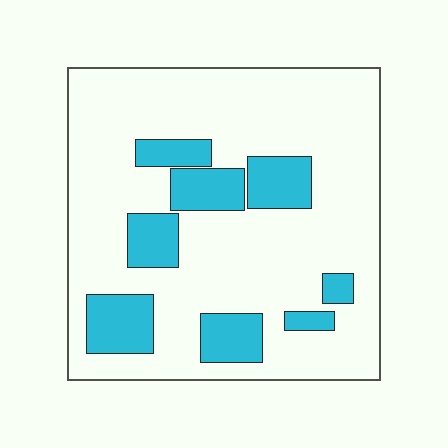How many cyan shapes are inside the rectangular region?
8.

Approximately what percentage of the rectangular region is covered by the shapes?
Approximately 20%.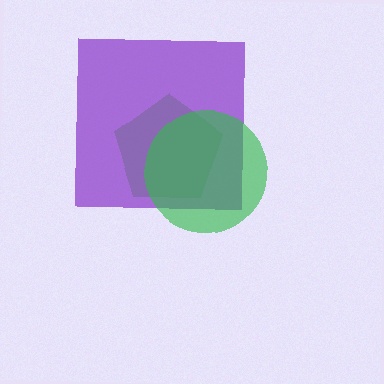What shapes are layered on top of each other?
The layered shapes are: a lime pentagon, a purple square, a green circle.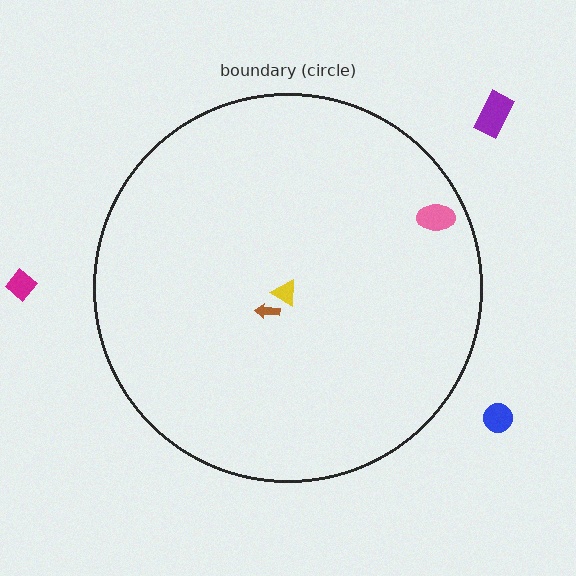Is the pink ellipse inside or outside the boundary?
Inside.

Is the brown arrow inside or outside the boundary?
Inside.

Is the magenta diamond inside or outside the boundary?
Outside.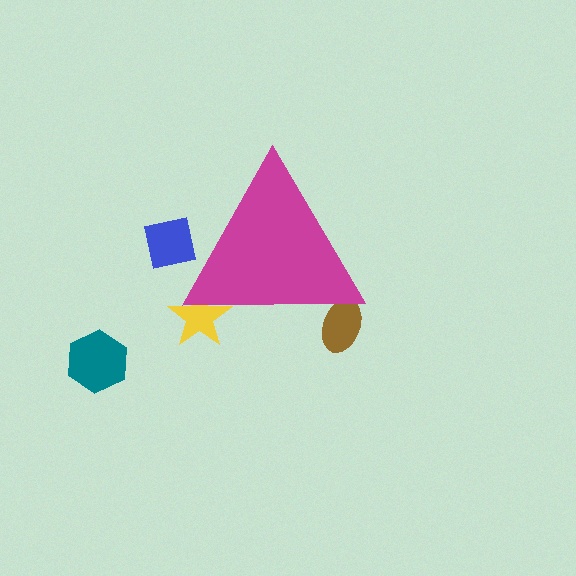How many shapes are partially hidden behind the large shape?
3 shapes are partially hidden.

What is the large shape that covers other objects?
A magenta triangle.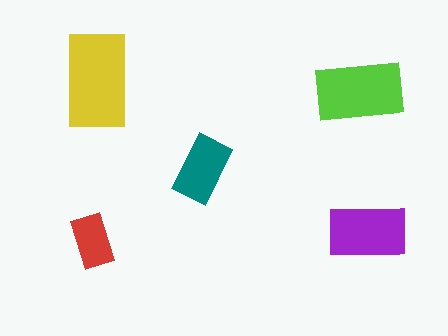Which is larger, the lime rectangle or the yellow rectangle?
The yellow one.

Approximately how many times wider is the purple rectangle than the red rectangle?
About 1.5 times wider.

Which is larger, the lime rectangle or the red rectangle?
The lime one.